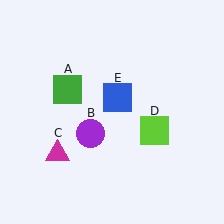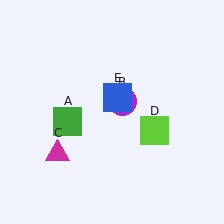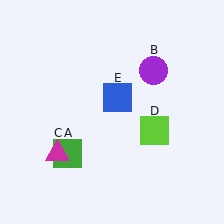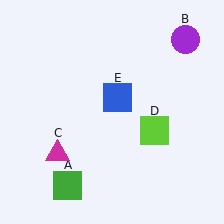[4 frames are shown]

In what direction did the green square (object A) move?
The green square (object A) moved down.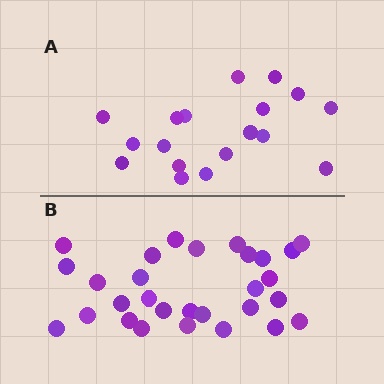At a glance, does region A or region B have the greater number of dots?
Region B (the bottom region) has more dots.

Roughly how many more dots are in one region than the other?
Region B has roughly 12 or so more dots than region A.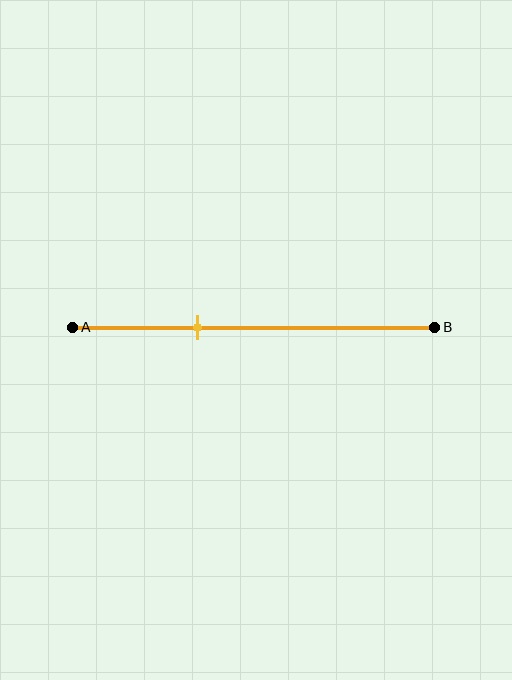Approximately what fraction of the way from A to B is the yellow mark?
The yellow mark is approximately 35% of the way from A to B.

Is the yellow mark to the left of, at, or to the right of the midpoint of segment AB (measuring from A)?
The yellow mark is to the left of the midpoint of segment AB.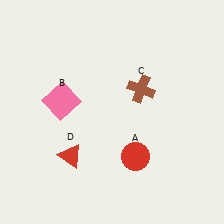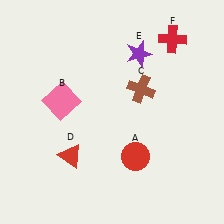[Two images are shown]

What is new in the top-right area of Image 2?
A red cross (F) was added in the top-right area of Image 2.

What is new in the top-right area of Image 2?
A purple star (E) was added in the top-right area of Image 2.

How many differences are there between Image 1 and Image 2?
There are 2 differences between the two images.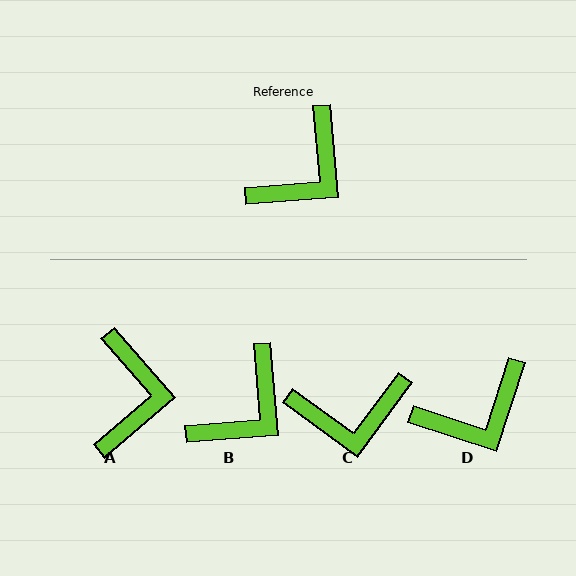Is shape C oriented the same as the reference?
No, it is off by about 41 degrees.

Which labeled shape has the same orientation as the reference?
B.